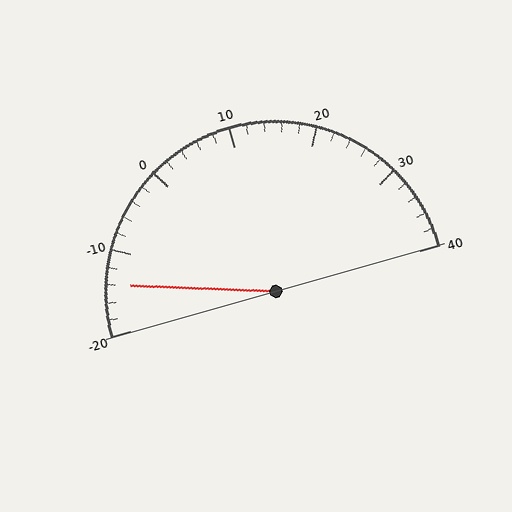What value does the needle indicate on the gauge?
The needle indicates approximately -14.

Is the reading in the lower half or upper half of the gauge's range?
The reading is in the lower half of the range (-20 to 40).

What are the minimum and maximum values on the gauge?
The gauge ranges from -20 to 40.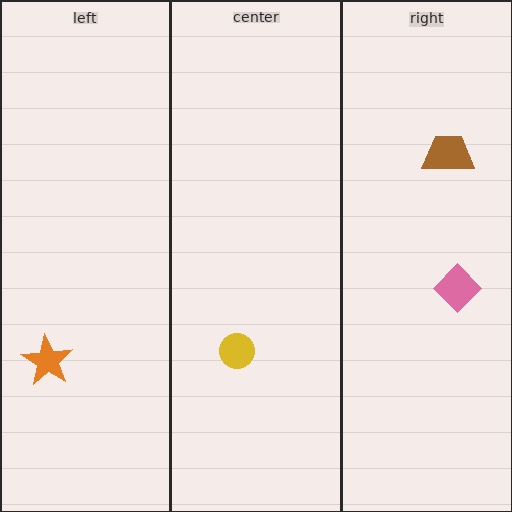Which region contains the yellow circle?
The center region.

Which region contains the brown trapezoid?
The right region.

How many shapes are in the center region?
1.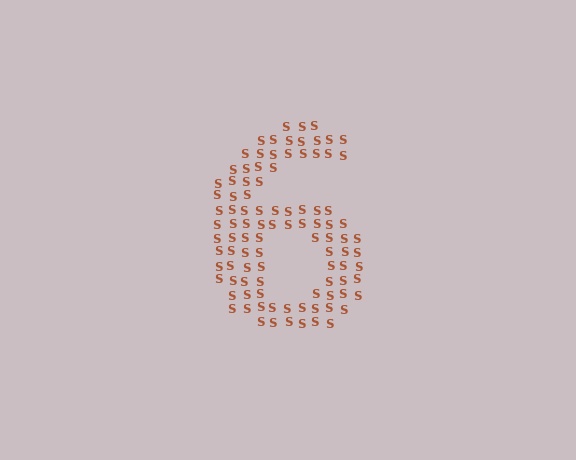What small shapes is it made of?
It is made of small letter S's.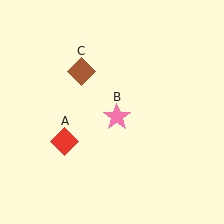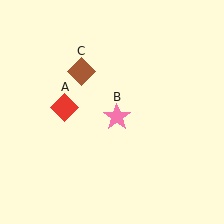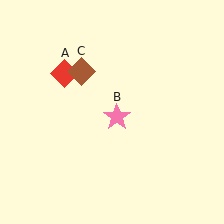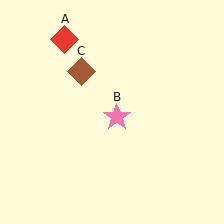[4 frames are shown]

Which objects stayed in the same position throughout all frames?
Pink star (object B) and brown diamond (object C) remained stationary.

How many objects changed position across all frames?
1 object changed position: red diamond (object A).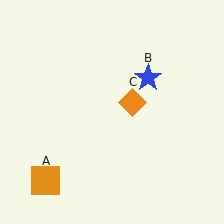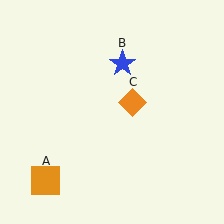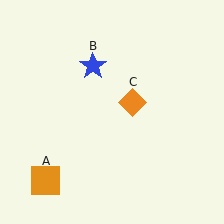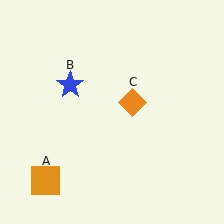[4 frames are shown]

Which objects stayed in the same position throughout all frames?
Orange square (object A) and orange diamond (object C) remained stationary.